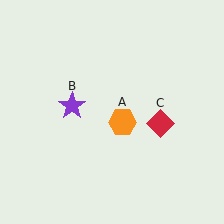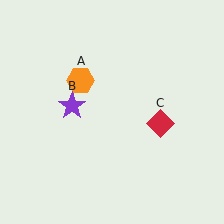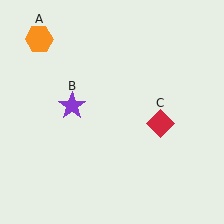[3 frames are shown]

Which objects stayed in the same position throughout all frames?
Purple star (object B) and red diamond (object C) remained stationary.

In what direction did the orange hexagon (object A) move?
The orange hexagon (object A) moved up and to the left.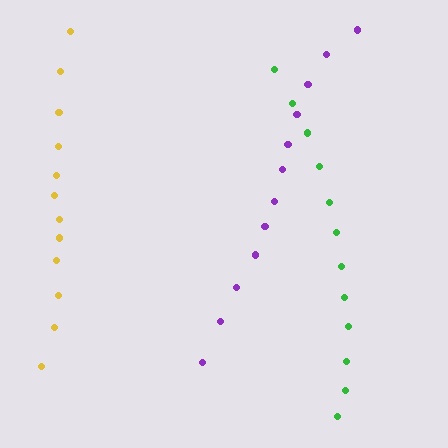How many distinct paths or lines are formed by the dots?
There are 3 distinct paths.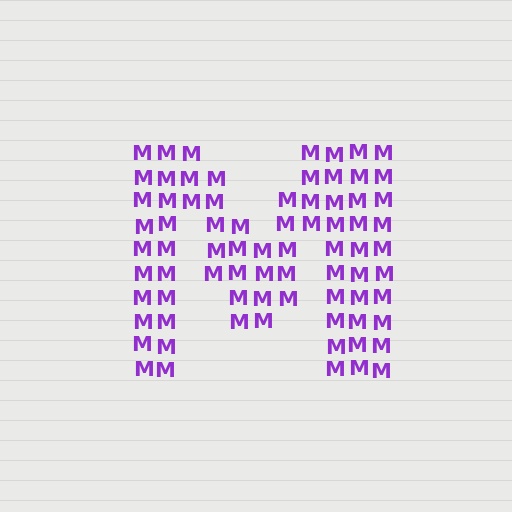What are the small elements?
The small elements are letter M's.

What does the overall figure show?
The overall figure shows the letter M.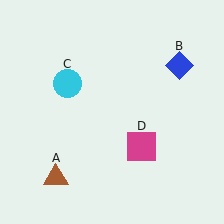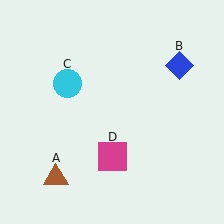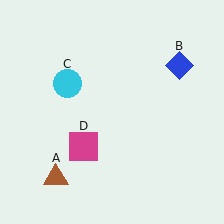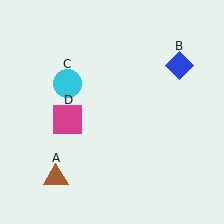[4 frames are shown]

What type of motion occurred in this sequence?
The magenta square (object D) rotated clockwise around the center of the scene.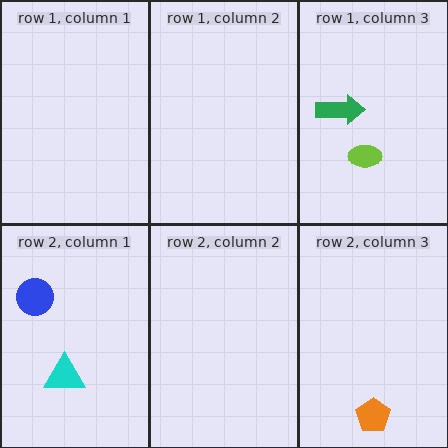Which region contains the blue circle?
The row 2, column 1 region.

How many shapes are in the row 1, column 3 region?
2.